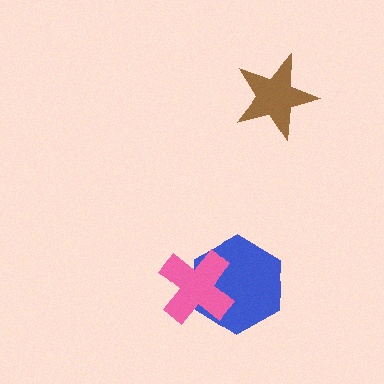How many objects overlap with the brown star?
0 objects overlap with the brown star.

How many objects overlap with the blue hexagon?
1 object overlaps with the blue hexagon.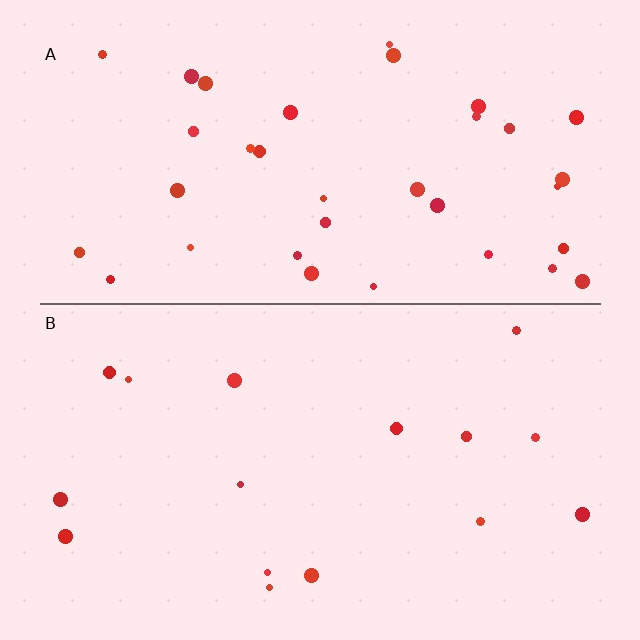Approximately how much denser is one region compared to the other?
Approximately 2.2× — region A over region B.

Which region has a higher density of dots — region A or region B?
A (the top).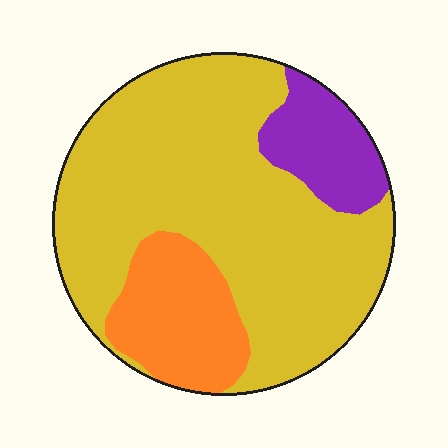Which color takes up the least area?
Purple, at roughly 10%.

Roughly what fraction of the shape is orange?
Orange takes up less than a quarter of the shape.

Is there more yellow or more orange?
Yellow.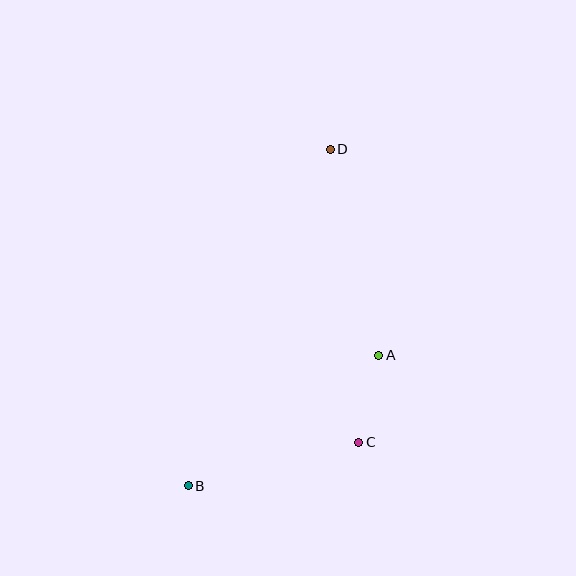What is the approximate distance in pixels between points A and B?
The distance between A and B is approximately 231 pixels.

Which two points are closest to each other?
Points A and C are closest to each other.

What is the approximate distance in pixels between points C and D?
The distance between C and D is approximately 294 pixels.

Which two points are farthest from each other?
Points B and D are farthest from each other.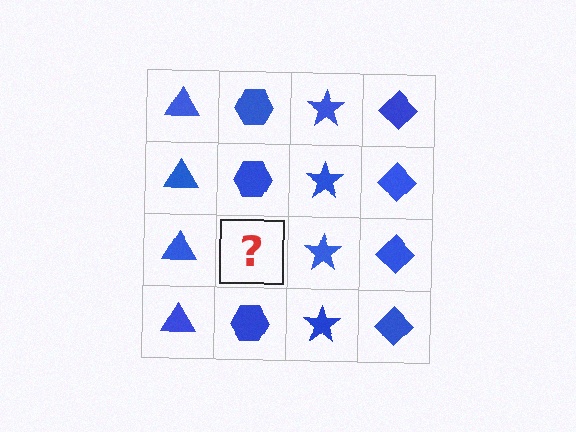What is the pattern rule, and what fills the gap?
The rule is that each column has a consistent shape. The gap should be filled with a blue hexagon.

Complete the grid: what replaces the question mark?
The question mark should be replaced with a blue hexagon.